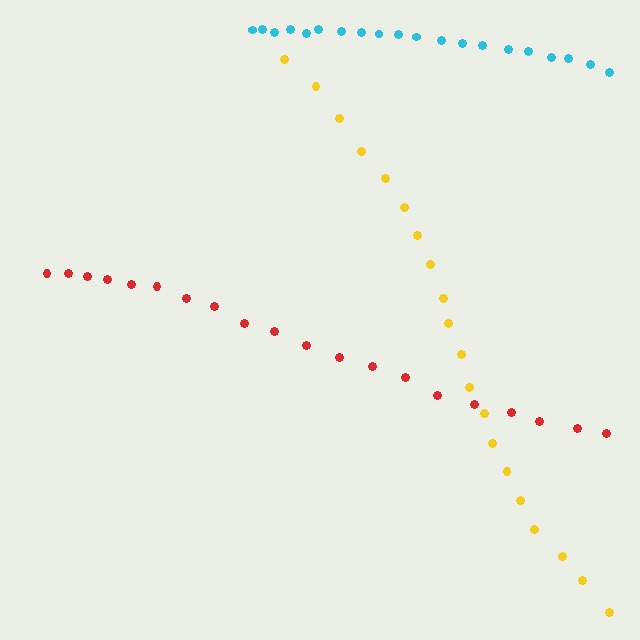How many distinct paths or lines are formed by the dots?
There are 3 distinct paths.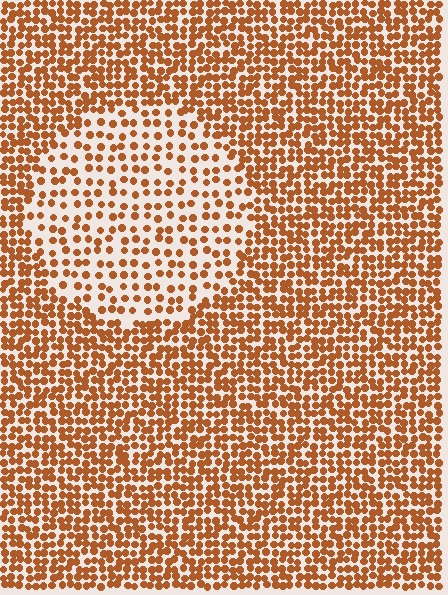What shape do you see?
I see a circle.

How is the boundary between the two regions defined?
The boundary is defined by a change in element density (approximately 2.0x ratio). All elements are the same color, size, and shape.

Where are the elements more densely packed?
The elements are more densely packed outside the circle boundary.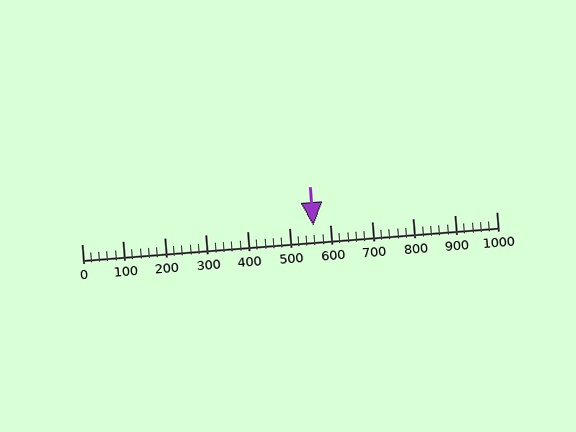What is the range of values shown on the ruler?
The ruler shows values from 0 to 1000.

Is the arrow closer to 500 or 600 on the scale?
The arrow is closer to 600.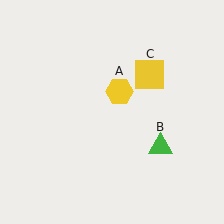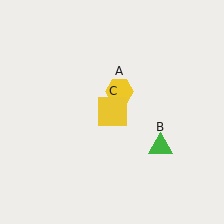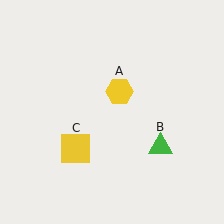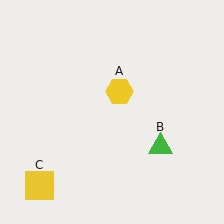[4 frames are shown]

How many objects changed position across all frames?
1 object changed position: yellow square (object C).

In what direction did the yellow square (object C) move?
The yellow square (object C) moved down and to the left.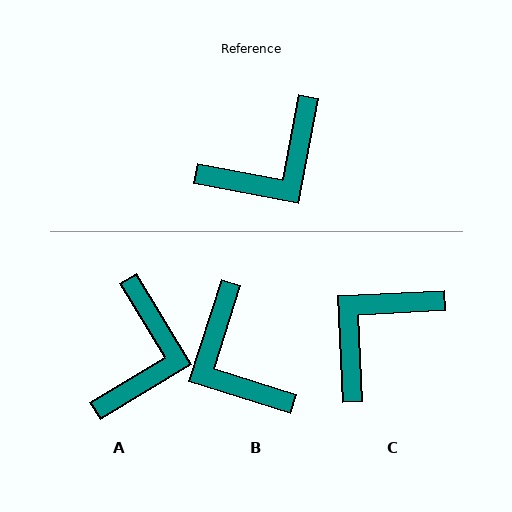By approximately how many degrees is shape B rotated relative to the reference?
Approximately 97 degrees clockwise.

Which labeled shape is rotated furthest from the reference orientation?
C, about 166 degrees away.